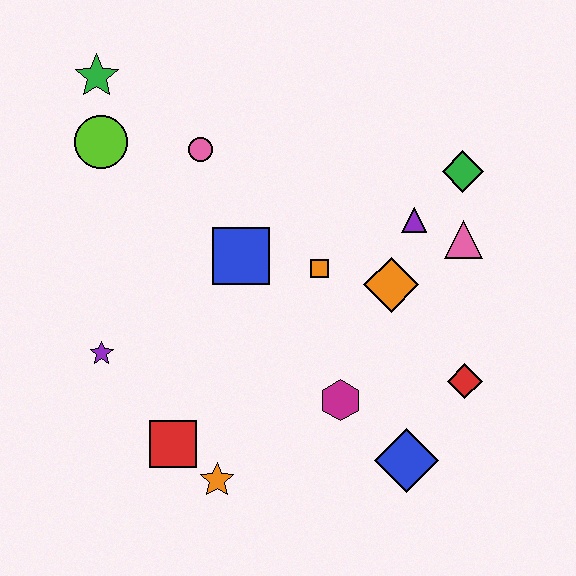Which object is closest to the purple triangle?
The pink triangle is closest to the purple triangle.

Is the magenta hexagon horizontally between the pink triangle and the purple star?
Yes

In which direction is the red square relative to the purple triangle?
The red square is to the left of the purple triangle.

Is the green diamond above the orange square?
Yes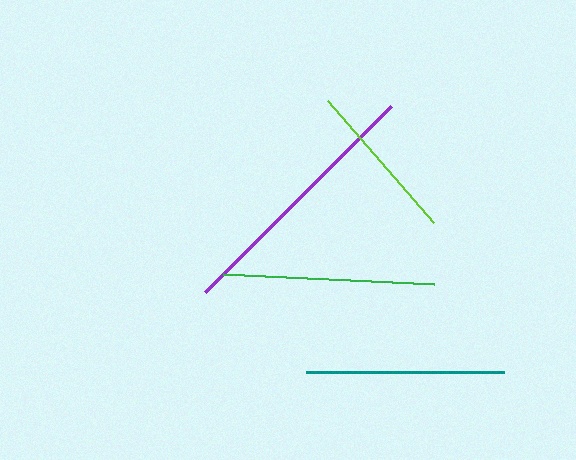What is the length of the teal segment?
The teal segment is approximately 198 pixels long.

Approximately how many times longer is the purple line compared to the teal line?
The purple line is approximately 1.3 times the length of the teal line.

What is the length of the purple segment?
The purple segment is approximately 263 pixels long.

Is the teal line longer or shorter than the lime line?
The teal line is longer than the lime line.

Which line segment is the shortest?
The lime line is the shortest at approximately 162 pixels.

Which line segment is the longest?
The purple line is the longest at approximately 263 pixels.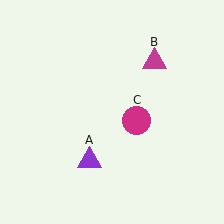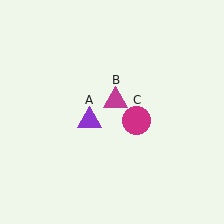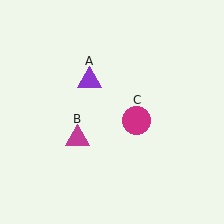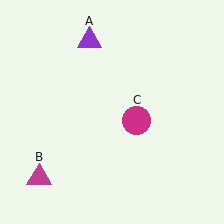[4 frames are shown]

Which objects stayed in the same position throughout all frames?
Magenta circle (object C) remained stationary.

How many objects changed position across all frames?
2 objects changed position: purple triangle (object A), magenta triangle (object B).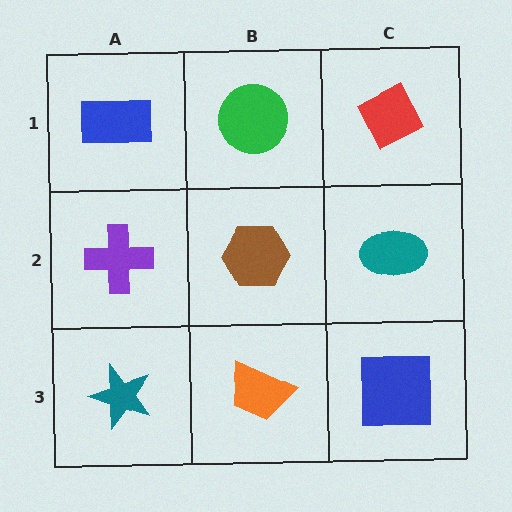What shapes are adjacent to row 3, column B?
A brown hexagon (row 2, column B), a teal star (row 3, column A), a blue square (row 3, column C).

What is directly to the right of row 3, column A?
An orange trapezoid.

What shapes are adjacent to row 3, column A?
A purple cross (row 2, column A), an orange trapezoid (row 3, column B).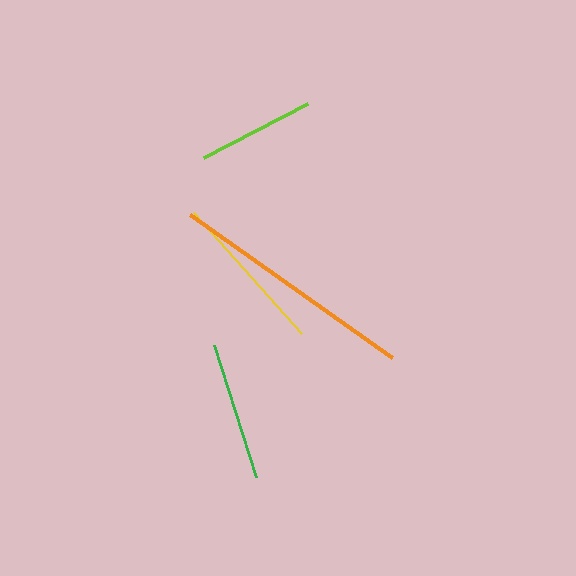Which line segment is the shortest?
The lime line is the shortest at approximately 118 pixels.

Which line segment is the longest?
The orange line is the longest at approximately 247 pixels.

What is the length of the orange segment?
The orange segment is approximately 247 pixels long.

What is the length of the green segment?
The green segment is approximately 138 pixels long.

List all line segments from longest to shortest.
From longest to shortest: orange, yellow, green, lime.